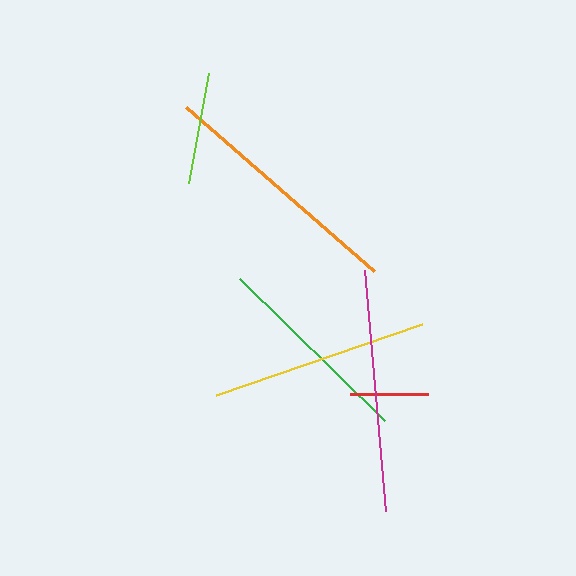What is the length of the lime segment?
The lime segment is approximately 112 pixels long.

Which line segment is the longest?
The orange line is the longest at approximately 249 pixels.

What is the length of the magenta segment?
The magenta segment is approximately 242 pixels long.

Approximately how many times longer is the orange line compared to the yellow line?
The orange line is approximately 1.1 times the length of the yellow line.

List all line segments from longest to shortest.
From longest to shortest: orange, magenta, yellow, green, lime, red.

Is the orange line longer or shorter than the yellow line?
The orange line is longer than the yellow line.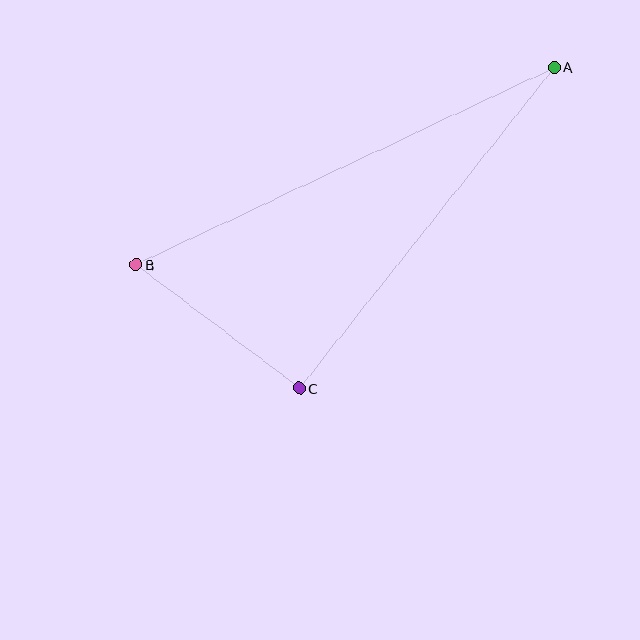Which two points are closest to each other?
Points B and C are closest to each other.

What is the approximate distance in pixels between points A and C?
The distance between A and C is approximately 410 pixels.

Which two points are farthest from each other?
Points A and B are farthest from each other.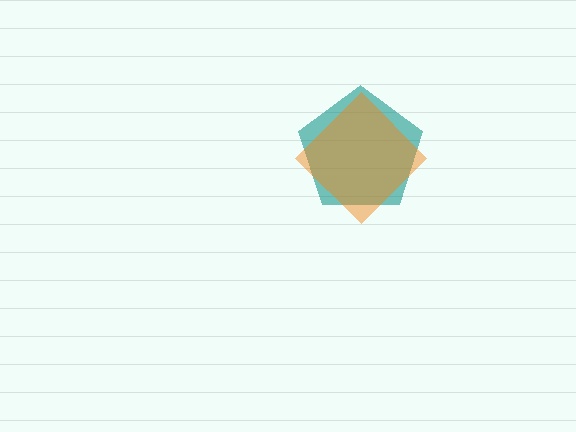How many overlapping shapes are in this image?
There are 2 overlapping shapes in the image.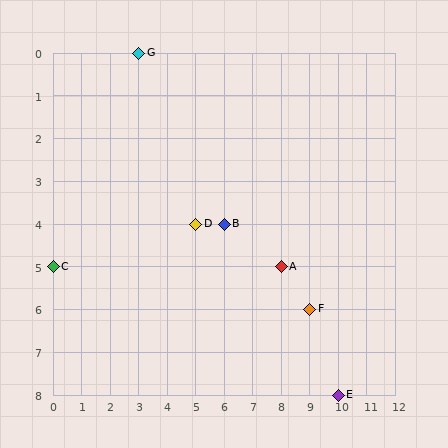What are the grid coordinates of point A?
Point A is at grid coordinates (8, 5).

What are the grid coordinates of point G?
Point G is at grid coordinates (3, 0).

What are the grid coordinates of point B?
Point B is at grid coordinates (6, 4).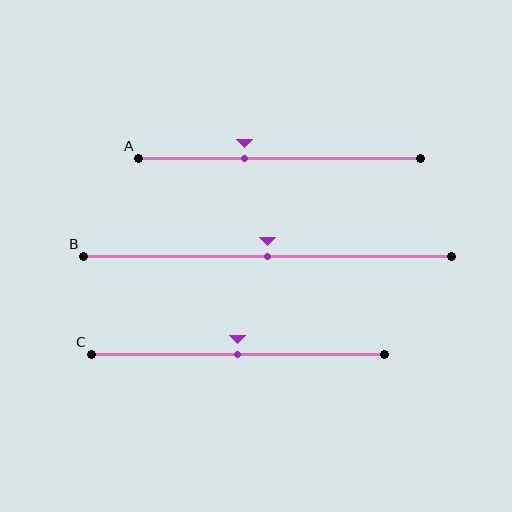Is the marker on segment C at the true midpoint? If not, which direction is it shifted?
Yes, the marker on segment C is at the true midpoint.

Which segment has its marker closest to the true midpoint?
Segment B has its marker closest to the true midpoint.